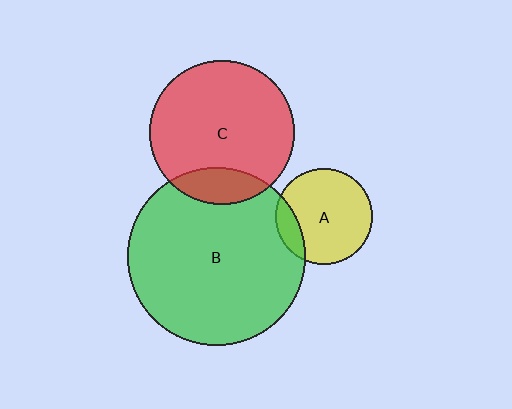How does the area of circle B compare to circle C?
Approximately 1.5 times.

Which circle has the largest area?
Circle B (green).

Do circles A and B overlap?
Yes.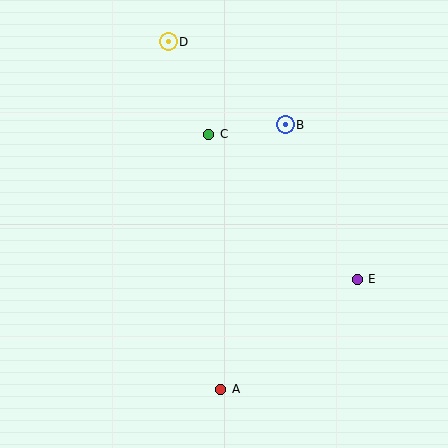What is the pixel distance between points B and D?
The distance between B and D is 143 pixels.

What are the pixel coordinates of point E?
Point E is at (357, 279).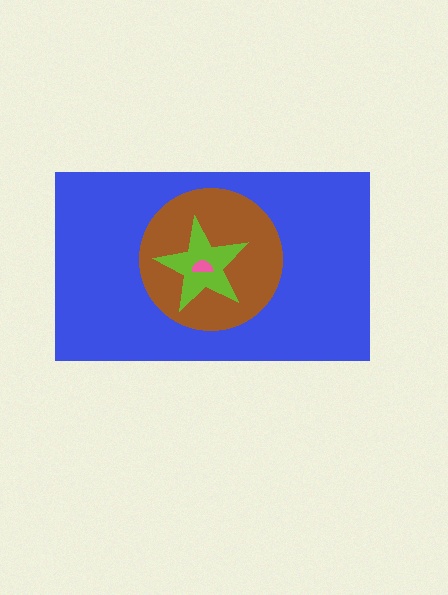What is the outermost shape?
The blue rectangle.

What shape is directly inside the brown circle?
The lime star.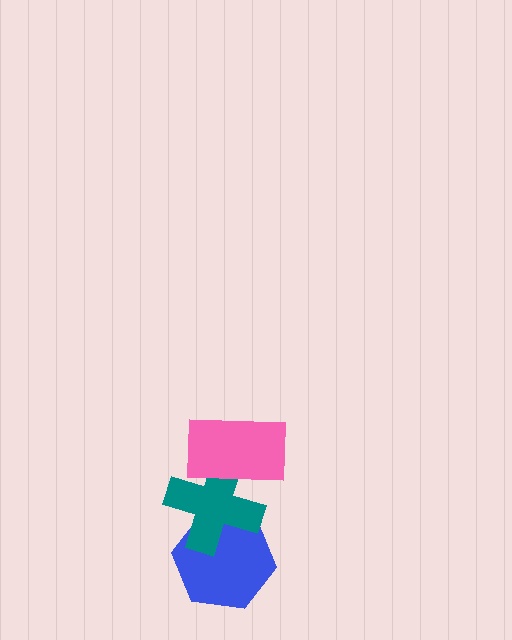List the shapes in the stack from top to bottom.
From top to bottom: the pink rectangle, the teal cross, the blue hexagon.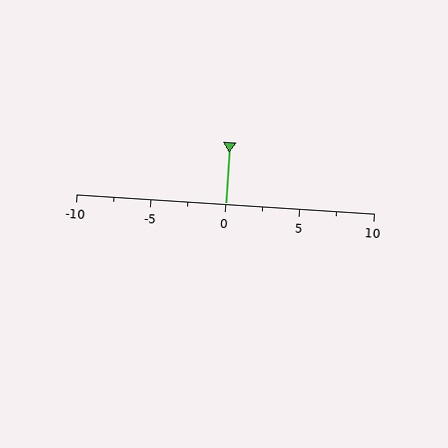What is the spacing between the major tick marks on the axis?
The major ticks are spaced 5 apart.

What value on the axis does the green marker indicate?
The marker indicates approximately 0.